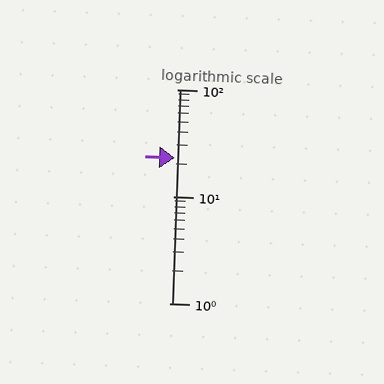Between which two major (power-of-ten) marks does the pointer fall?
The pointer is between 10 and 100.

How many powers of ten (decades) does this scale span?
The scale spans 2 decades, from 1 to 100.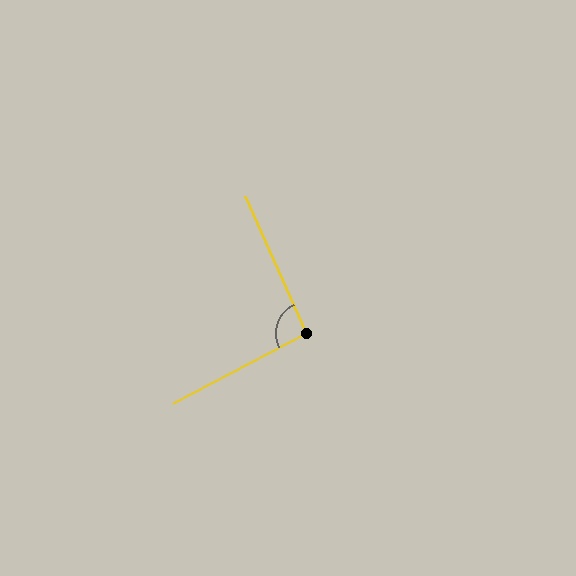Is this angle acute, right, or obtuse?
It is approximately a right angle.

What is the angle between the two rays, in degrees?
Approximately 94 degrees.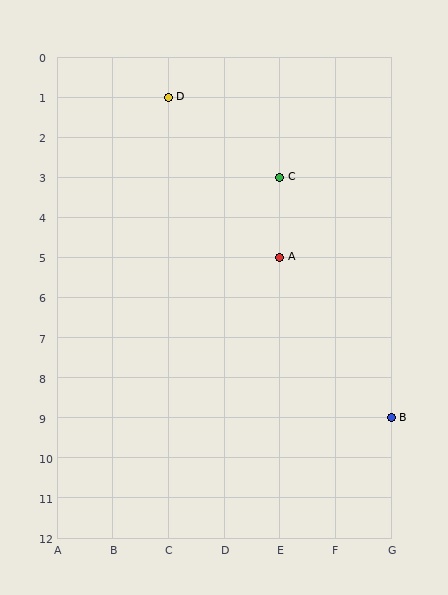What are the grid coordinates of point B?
Point B is at grid coordinates (G, 9).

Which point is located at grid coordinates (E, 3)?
Point C is at (E, 3).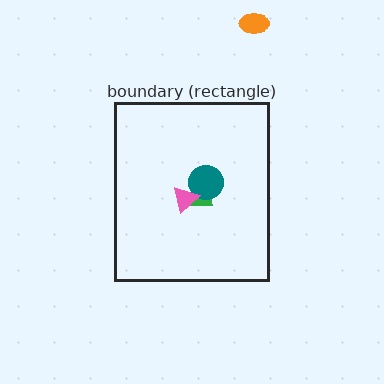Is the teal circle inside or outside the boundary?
Inside.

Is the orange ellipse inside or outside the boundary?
Outside.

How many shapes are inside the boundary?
3 inside, 1 outside.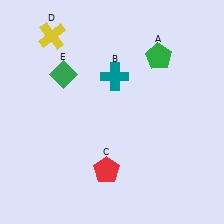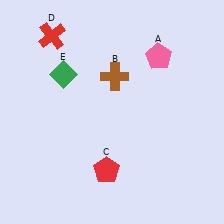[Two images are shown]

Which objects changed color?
A changed from green to pink. B changed from teal to brown. D changed from yellow to red.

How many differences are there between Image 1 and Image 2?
There are 3 differences between the two images.